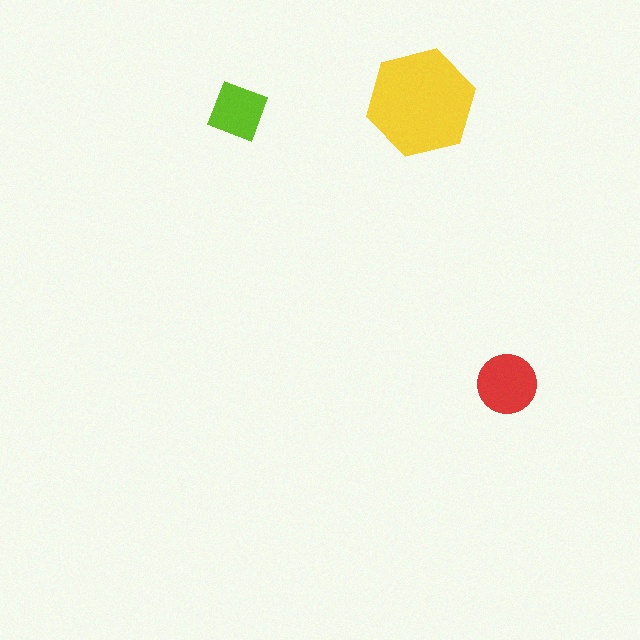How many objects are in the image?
There are 3 objects in the image.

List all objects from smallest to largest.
The lime diamond, the red circle, the yellow hexagon.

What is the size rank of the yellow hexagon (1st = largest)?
1st.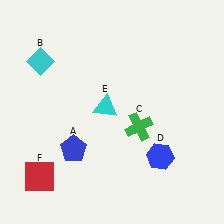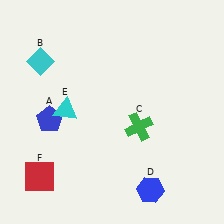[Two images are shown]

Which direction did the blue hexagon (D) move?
The blue hexagon (D) moved down.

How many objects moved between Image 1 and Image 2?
3 objects moved between the two images.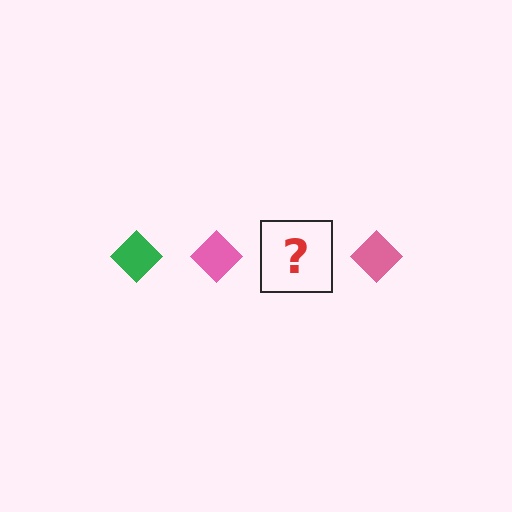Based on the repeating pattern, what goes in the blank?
The blank should be a green diamond.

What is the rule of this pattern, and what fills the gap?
The rule is that the pattern cycles through green, pink diamonds. The gap should be filled with a green diamond.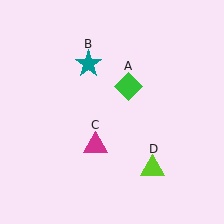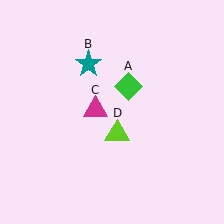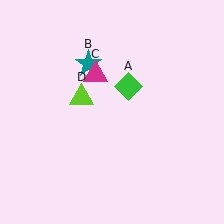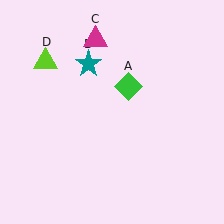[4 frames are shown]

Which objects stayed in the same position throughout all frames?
Green diamond (object A) and teal star (object B) remained stationary.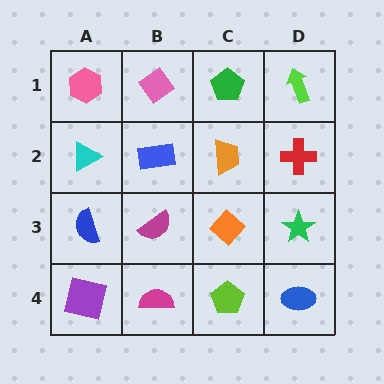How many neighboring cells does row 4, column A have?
2.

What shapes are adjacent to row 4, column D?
A green star (row 3, column D), a lime pentagon (row 4, column C).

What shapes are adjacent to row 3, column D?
A red cross (row 2, column D), a blue ellipse (row 4, column D), an orange diamond (row 3, column C).